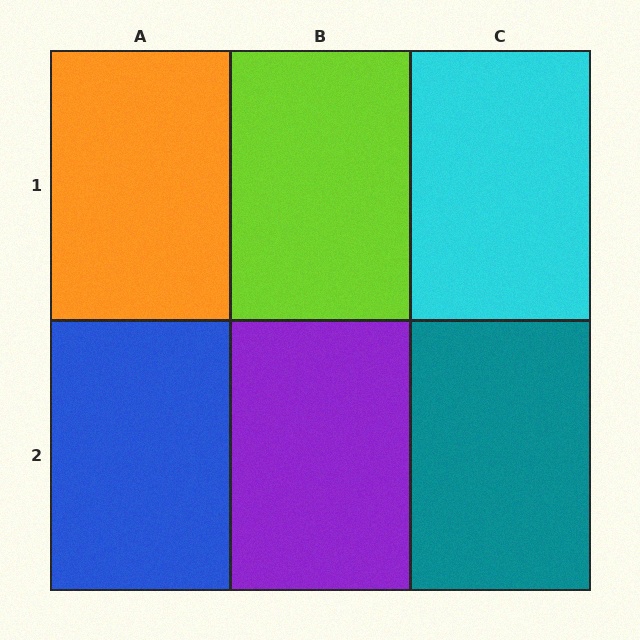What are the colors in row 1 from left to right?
Orange, lime, cyan.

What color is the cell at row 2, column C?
Teal.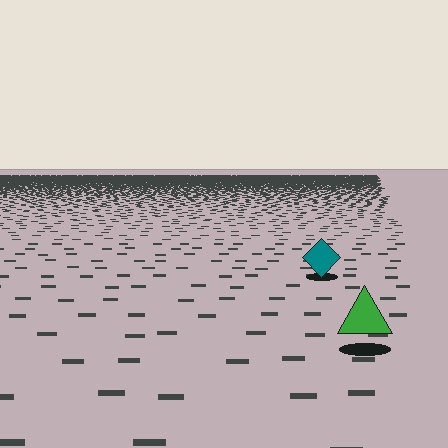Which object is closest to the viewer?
The green triangle is closest. The texture marks near it are larger and more spread out.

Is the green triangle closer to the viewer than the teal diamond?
Yes. The green triangle is closer — you can tell from the texture gradient: the ground texture is coarser near it.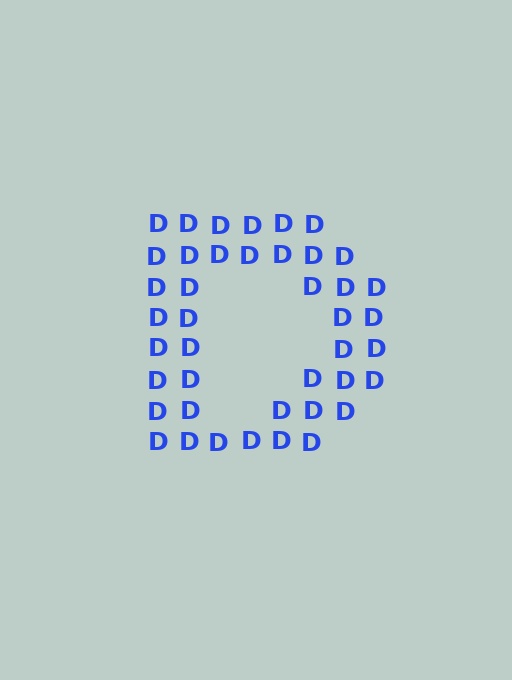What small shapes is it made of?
It is made of small letter D's.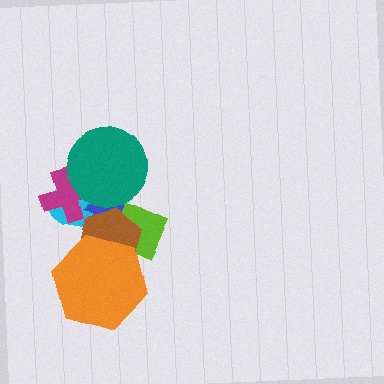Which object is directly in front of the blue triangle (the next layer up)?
The lime diamond is directly in front of the blue triangle.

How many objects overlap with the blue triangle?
5 objects overlap with the blue triangle.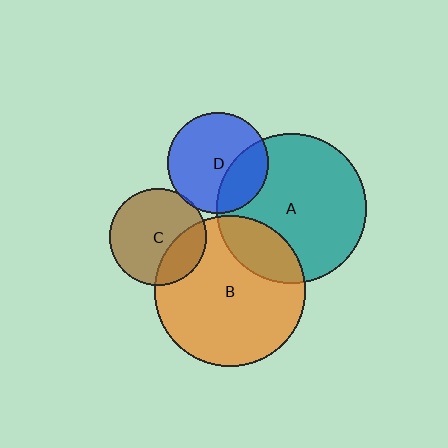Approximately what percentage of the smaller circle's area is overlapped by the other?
Approximately 30%.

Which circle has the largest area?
Circle B (orange).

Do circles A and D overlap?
Yes.